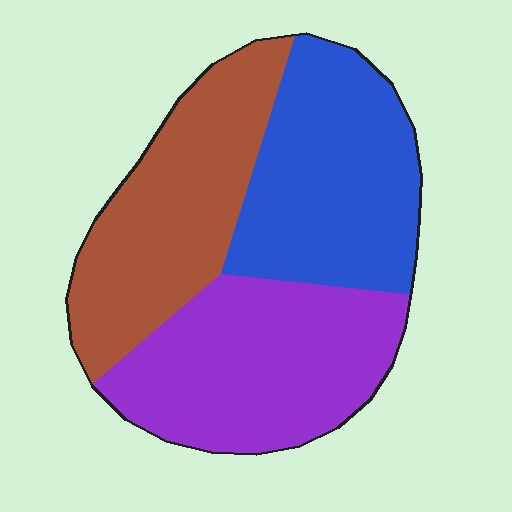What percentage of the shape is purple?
Purple takes up about one third (1/3) of the shape.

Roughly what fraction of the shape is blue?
Blue covers 33% of the shape.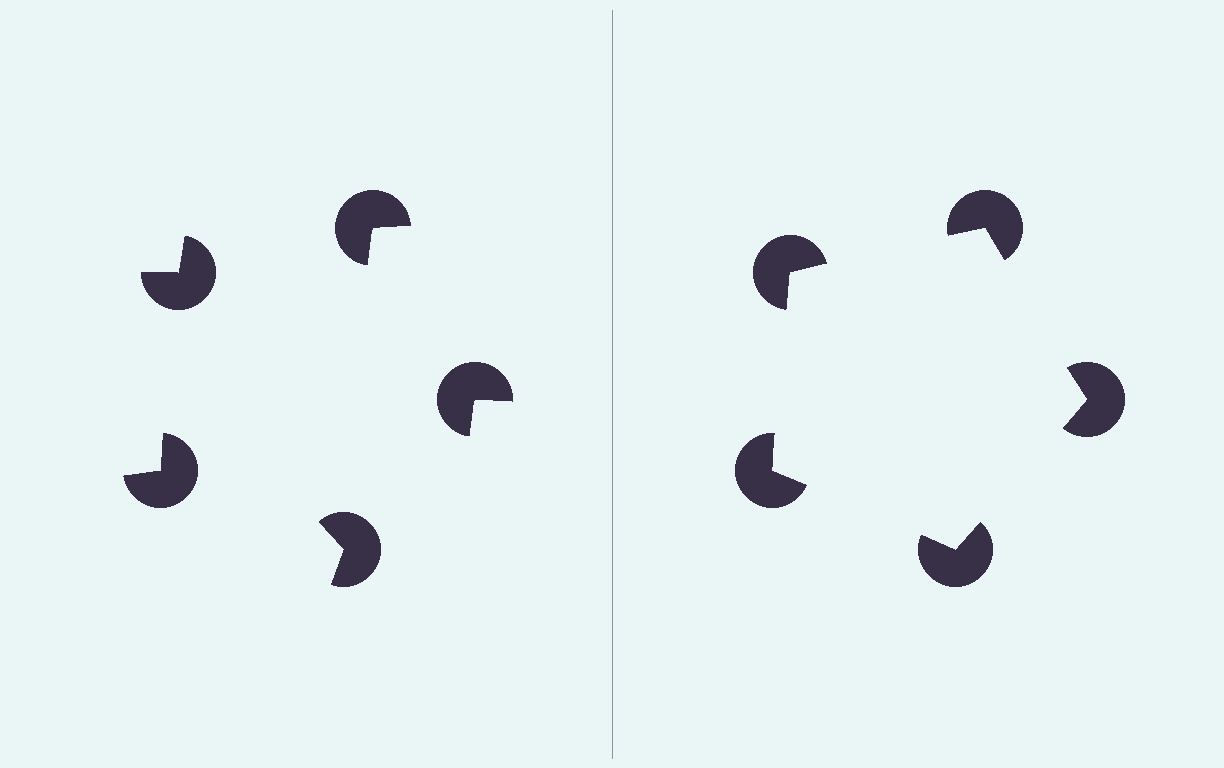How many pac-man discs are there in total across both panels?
10 — 5 on each side.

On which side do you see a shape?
An illusory pentagon appears on the right side. On the left side the wedge cuts are rotated, so no coherent shape forms.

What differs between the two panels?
The pac-man discs are positioned identically on both sides; only the wedge orientations differ. On the right they align to a pentagon; on the left they are misaligned.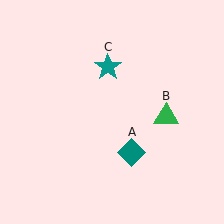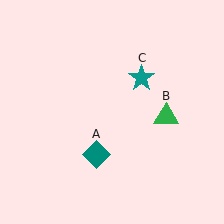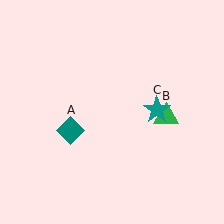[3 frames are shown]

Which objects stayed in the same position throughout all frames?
Green triangle (object B) remained stationary.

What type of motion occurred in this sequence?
The teal diamond (object A), teal star (object C) rotated clockwise around the center of the scene.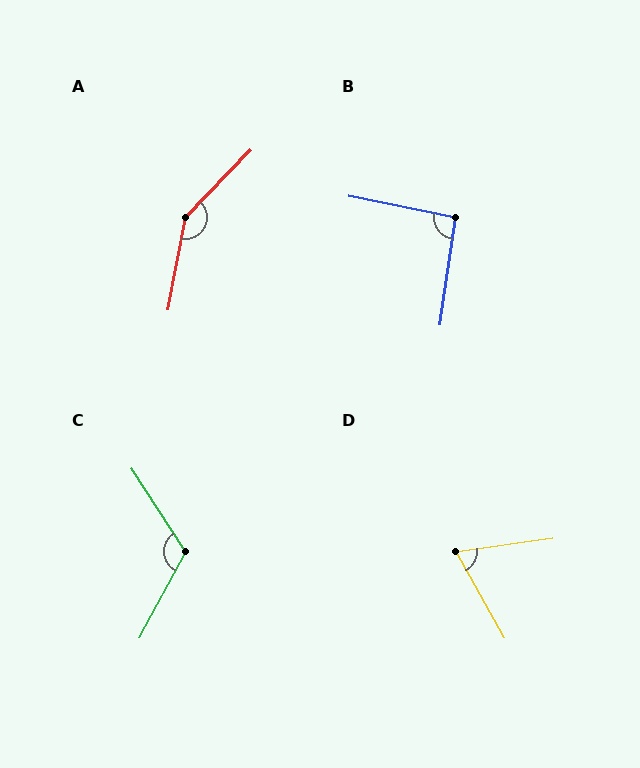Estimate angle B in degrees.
Approximately 93 degrees.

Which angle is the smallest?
D, at approximately 69 degrees.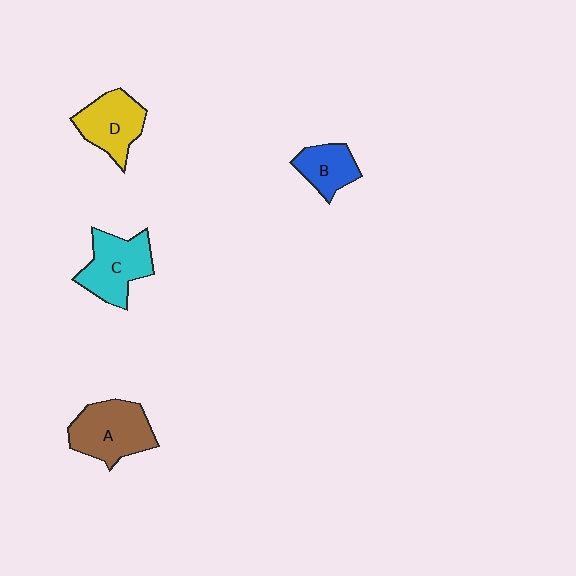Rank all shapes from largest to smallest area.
From largest to smallest: A (brown), C (cyan), D (yellow), B (blue).